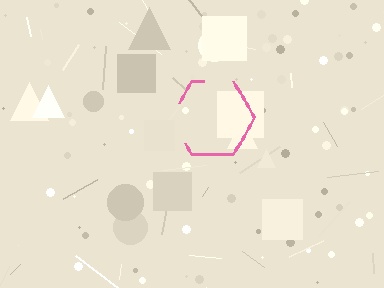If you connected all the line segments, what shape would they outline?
They would outline a hexagon.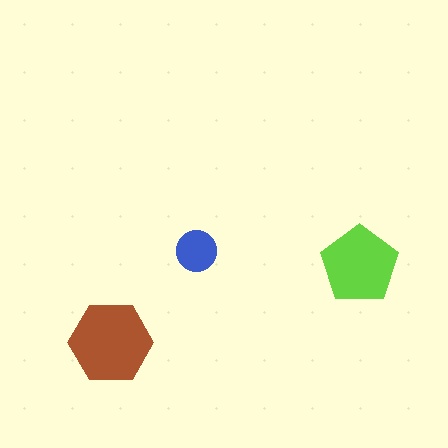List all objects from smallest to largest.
The blue circle, the lime pentagon, the brown hexagon.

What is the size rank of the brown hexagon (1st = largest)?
1st.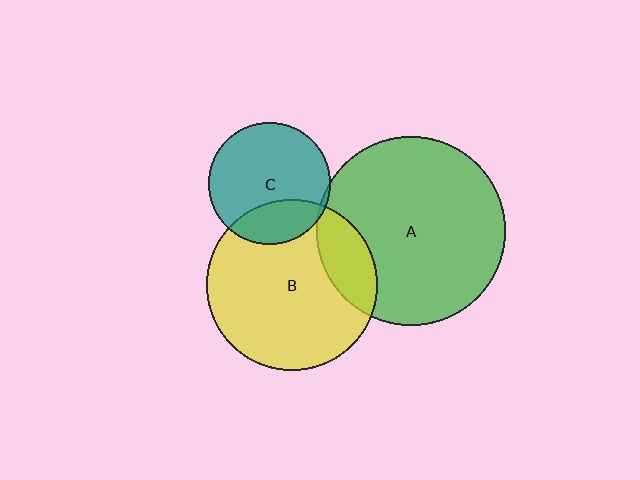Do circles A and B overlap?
Yes.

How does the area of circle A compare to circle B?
Approximately 1.2 times.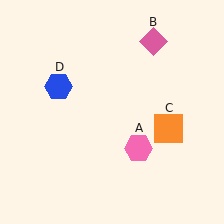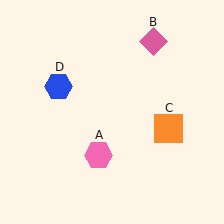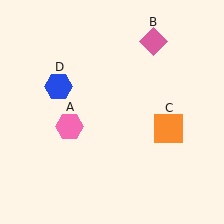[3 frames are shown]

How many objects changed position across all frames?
1 object changed position: pink hexagon (object A).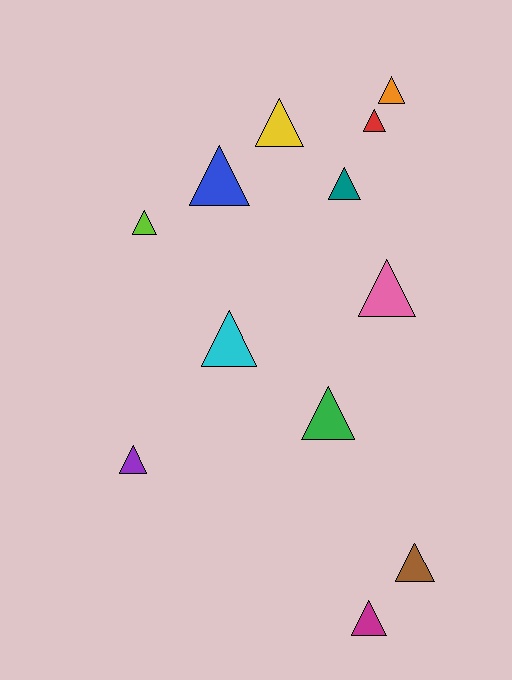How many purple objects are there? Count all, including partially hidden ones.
There is 1 purple object.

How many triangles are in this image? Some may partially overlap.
There are 12 triangles.